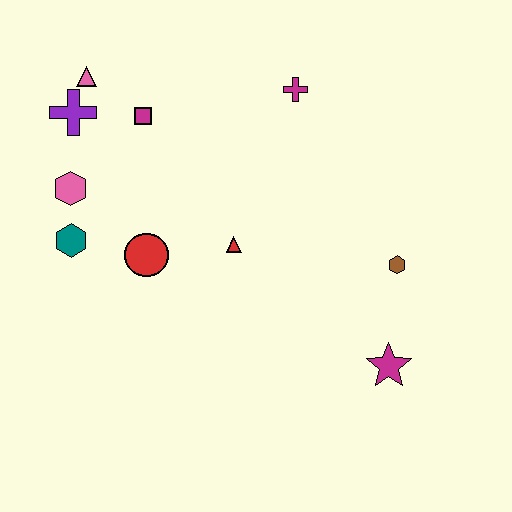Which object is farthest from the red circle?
The magenta star is farthest from the red circle.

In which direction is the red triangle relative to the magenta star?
The red triangle is to the left of the magenta star.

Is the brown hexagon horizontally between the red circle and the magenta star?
No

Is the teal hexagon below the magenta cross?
Yes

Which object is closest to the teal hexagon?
The pink hexagon is closest to the teal hexagon.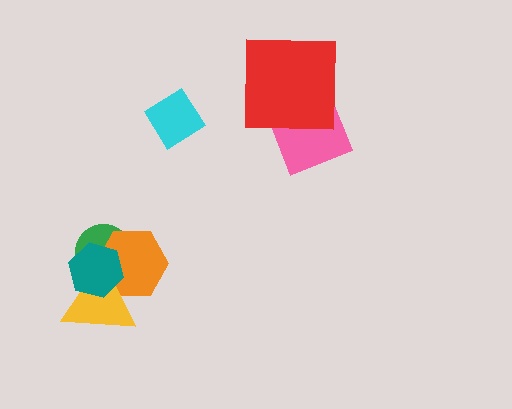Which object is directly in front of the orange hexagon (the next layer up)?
The yellow triangle is directly in front of the orange hexagon.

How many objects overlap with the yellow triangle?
3 objects overlap with the yellow triangle.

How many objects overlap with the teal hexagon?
3 objects overlap with the teal hexagon.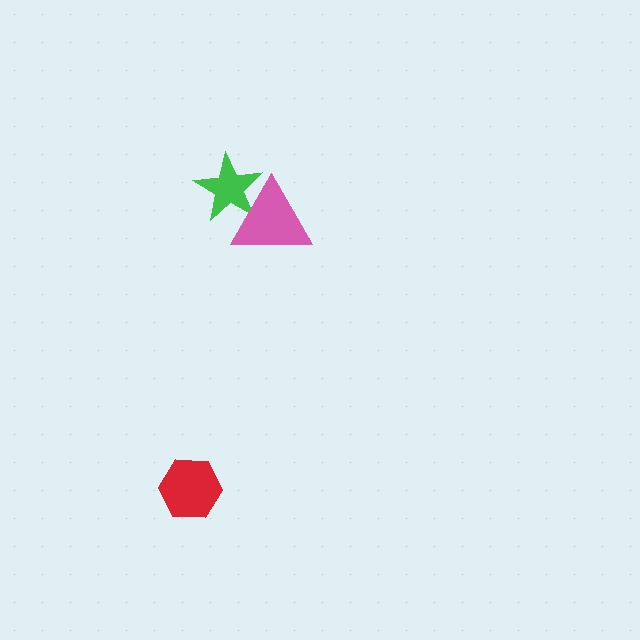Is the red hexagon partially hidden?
No, no other shape covers it.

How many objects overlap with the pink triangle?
1 object overlaps with the pink triangle.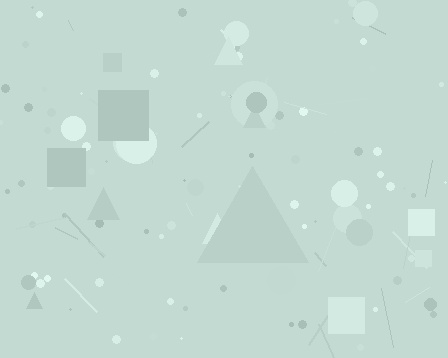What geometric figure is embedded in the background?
A triangle is embedded in the background.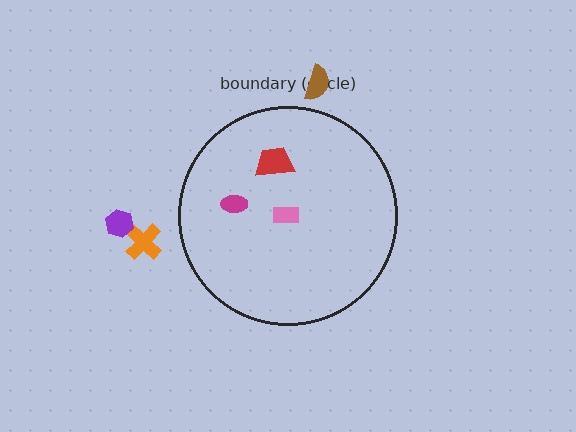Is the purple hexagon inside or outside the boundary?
Outside.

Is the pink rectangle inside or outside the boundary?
Inside.